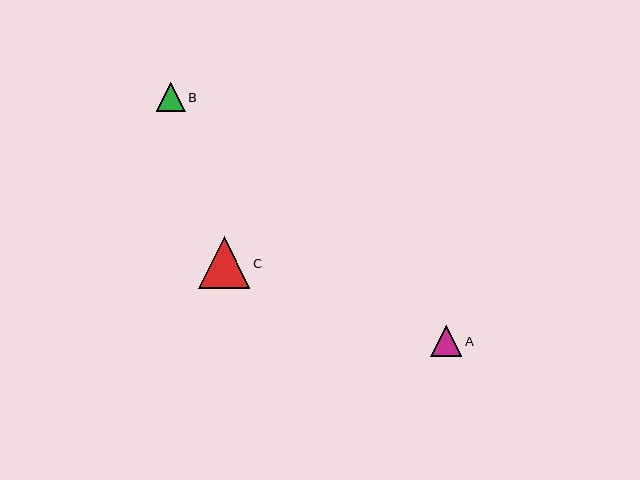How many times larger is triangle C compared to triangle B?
Triangle C is approximately 1.8 times the size of triangle B.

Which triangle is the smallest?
Triangle B is the smallest with a size of approximately 29 pixels.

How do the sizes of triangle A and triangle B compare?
Triangle A and triangle B are approximately the same size.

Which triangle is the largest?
Triangle C is the largest with a size of approximately 51 pixels.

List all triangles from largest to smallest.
From largest to smallest: C, A, B.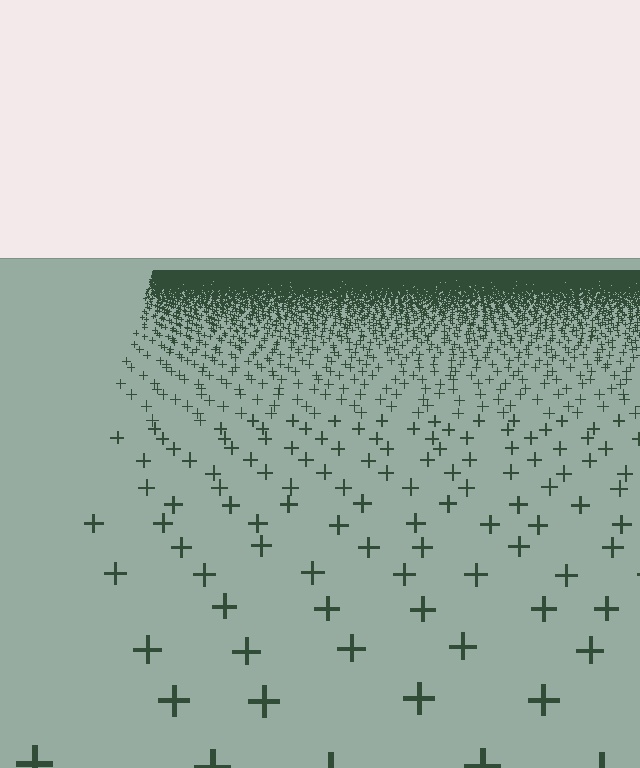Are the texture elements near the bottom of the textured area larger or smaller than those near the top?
Larger. Near the bottom, elements are closer to the viewer and appear at a bigger on-screen size.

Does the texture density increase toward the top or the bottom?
Density increases toward the top.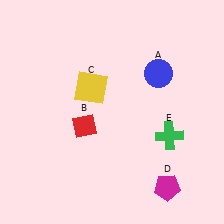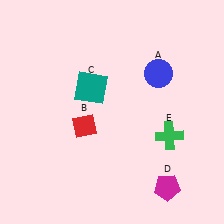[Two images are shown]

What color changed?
The square (C) changed from yellow in Image 1 to teal in Image 2.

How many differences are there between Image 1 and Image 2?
There is 1 difference between the two images.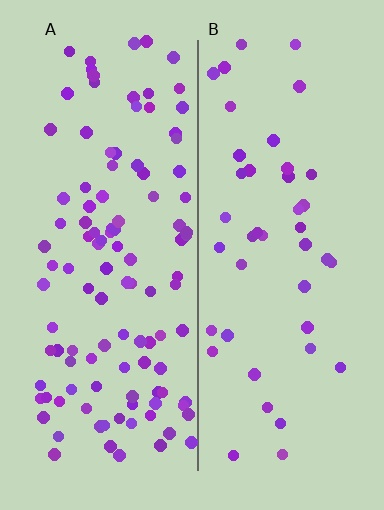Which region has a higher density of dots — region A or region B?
A (the left).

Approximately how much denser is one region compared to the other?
Approximately 2.5× — region A over region B.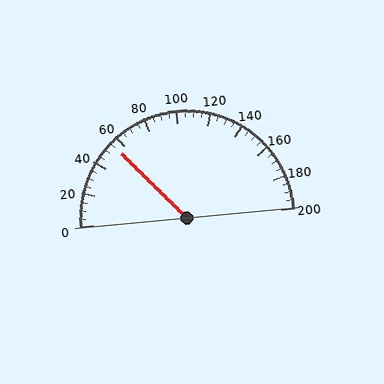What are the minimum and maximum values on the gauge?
The gauge ranges from 0 to 200.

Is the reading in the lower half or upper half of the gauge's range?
The reading is in the lower half of the range (0 to 200).